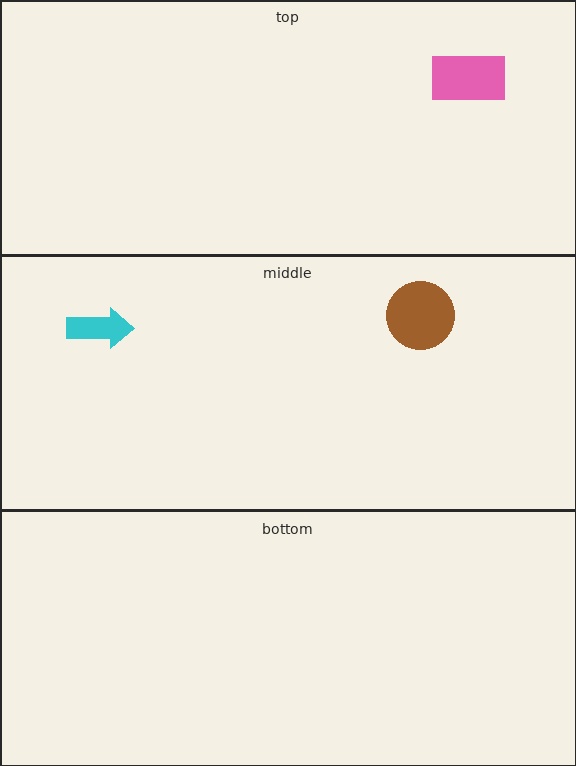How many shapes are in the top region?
1.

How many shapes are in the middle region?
2.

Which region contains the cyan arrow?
The middle region.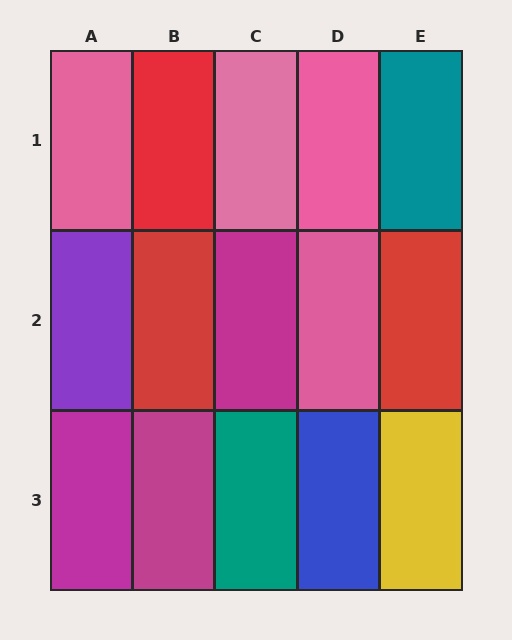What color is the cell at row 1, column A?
Pink.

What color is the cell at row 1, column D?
Pink.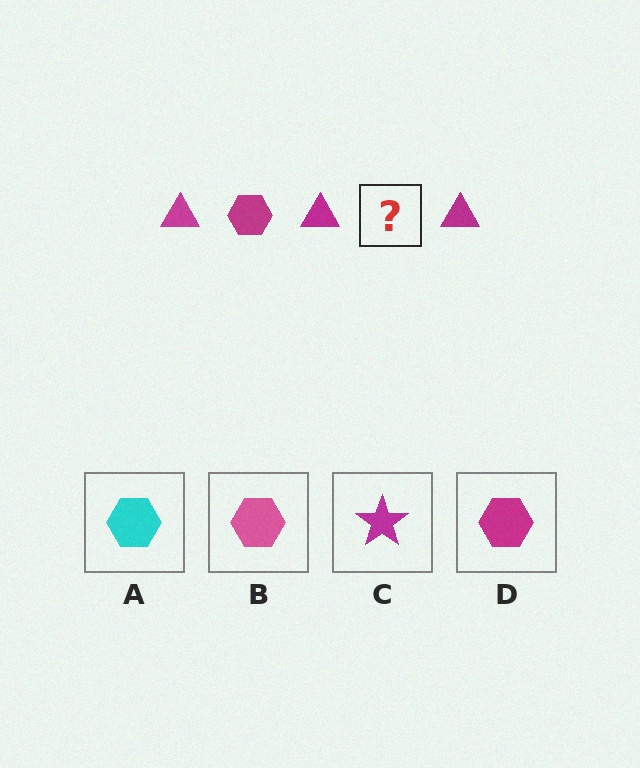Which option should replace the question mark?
Option D.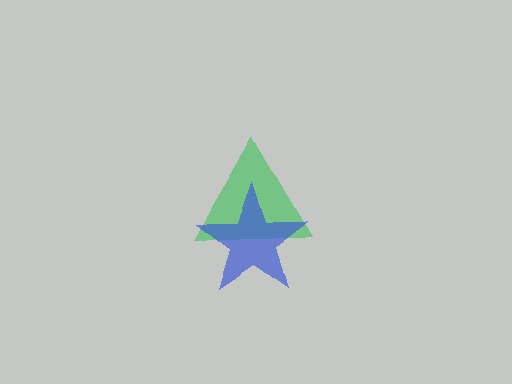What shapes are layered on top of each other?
The layered shapes are: a green triangle, a blue star.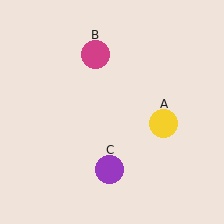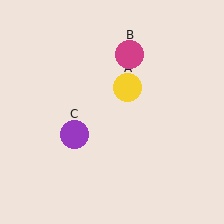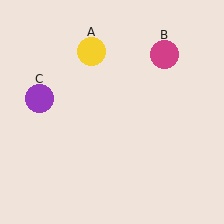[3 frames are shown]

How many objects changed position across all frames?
3 objects changed position: yellow circle (object A), magenta circle (object B), purple circle (object C).